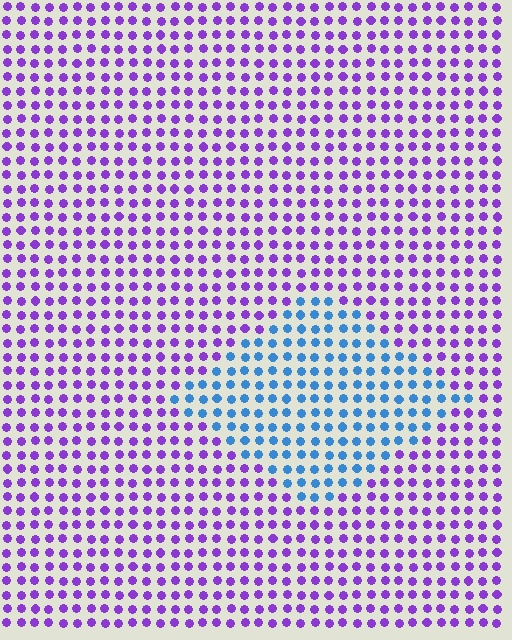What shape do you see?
I see a diamond.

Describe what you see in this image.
The image is filled with small purple elements in a uniform arrangement. A diamond-shaped region is visible where the elements are tinted to a slightly different hue, forming a subtle color boundary.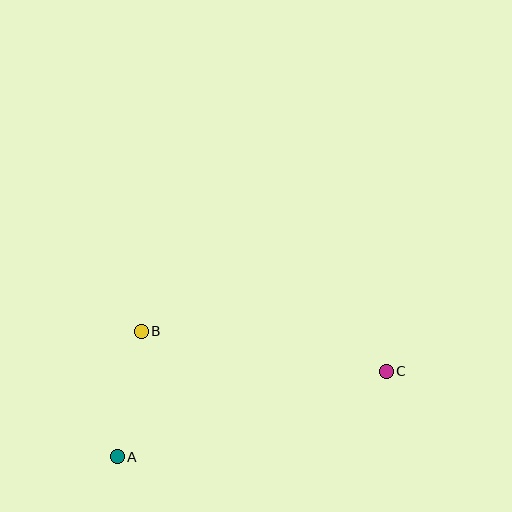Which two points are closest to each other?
Points A and B are closest to each other.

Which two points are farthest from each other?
Points A and C are farthest from each other.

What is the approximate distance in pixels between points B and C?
The distance between B and C is approximately 248 pixels.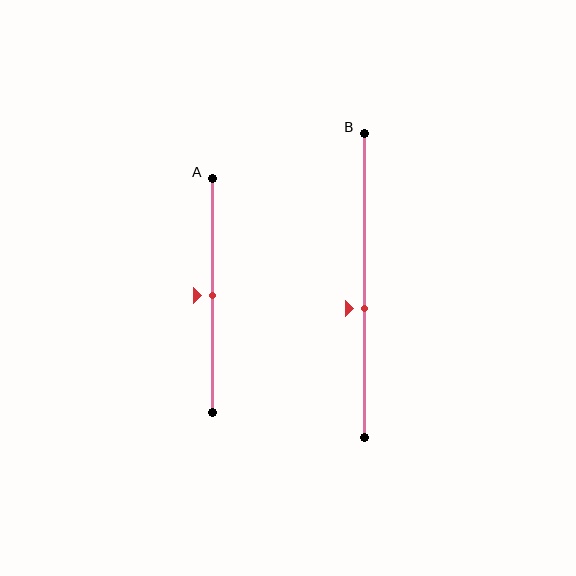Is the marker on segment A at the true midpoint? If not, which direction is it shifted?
Yes, the marker on segment A is at the true midpoint.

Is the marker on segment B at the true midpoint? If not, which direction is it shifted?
No, the marker on segment B is shifted downward by about 8% of the segment length.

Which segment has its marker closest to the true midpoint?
Segment A has its marker closest to the true midpoint.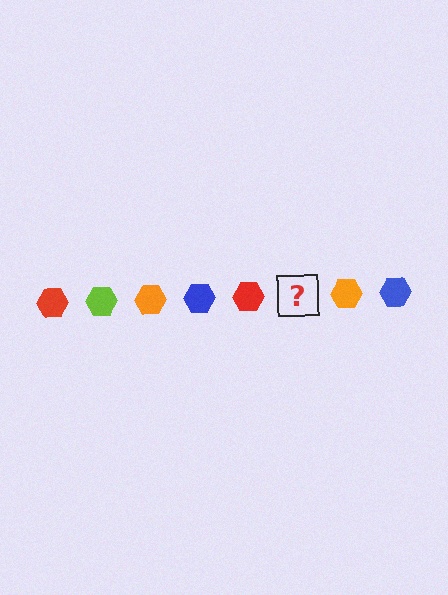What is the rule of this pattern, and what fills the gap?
The rule is that the pattern cycles through red, lime, orange, blue hexagons. The gap should be filled with a lime hexagon.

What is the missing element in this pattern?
The missing element is a lime hexagon.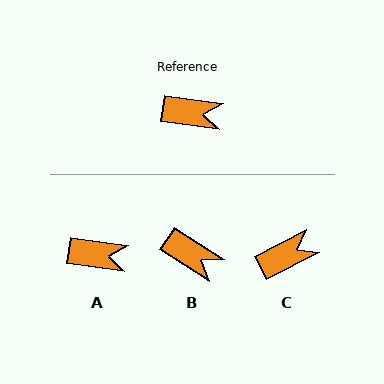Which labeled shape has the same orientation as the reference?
A.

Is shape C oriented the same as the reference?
No, it is off by about 36 degrees.